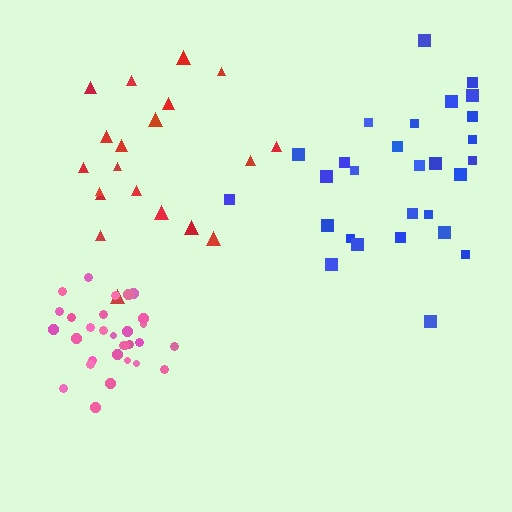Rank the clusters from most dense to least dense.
pink, blue, red.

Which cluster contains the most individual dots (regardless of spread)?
Pink (30).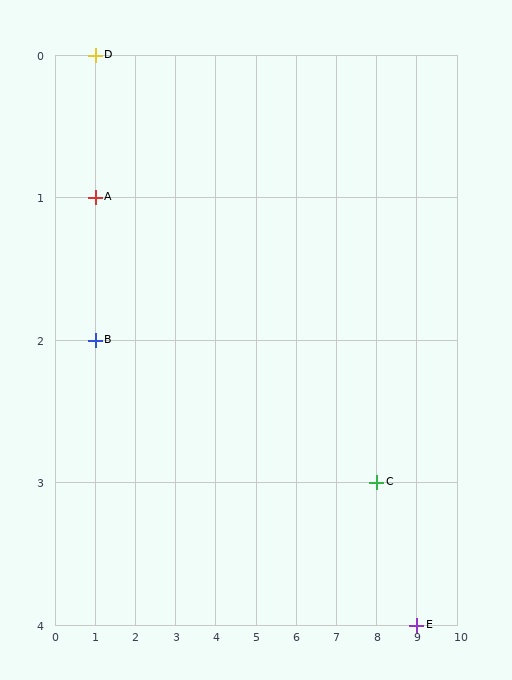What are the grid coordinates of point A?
Point A is at grid coordinates (1, 1).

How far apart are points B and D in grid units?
Points B and D are 2 rows apart.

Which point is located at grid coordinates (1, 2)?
Point B is at (1, 2).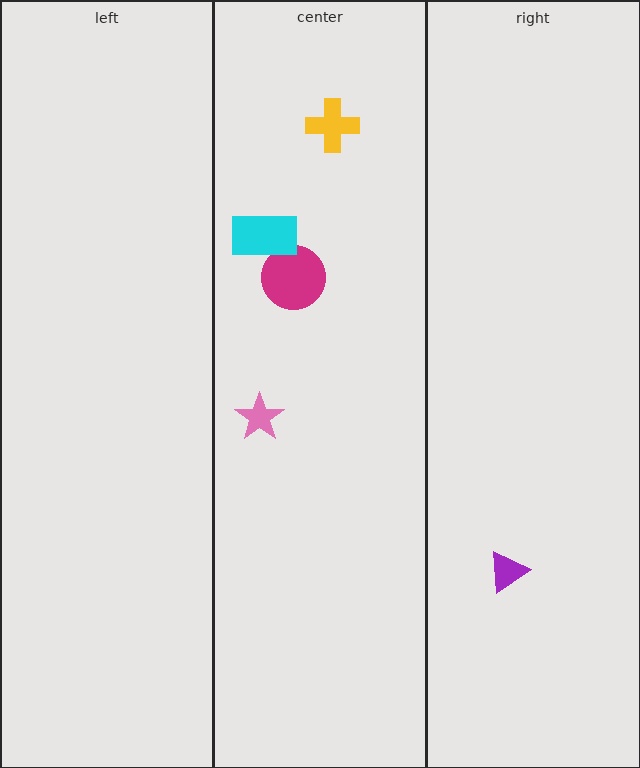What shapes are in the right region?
The purple triangle.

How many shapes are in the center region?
4.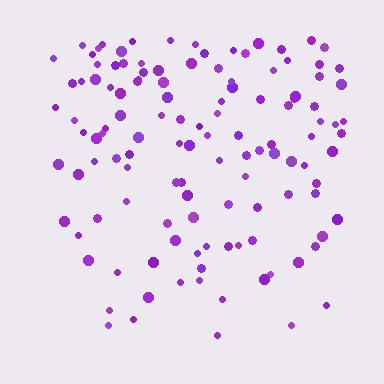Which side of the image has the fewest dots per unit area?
The bottom.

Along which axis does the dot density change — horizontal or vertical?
Vertical.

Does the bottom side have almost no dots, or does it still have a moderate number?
Still a moderate number, just noticeably fewer than the top.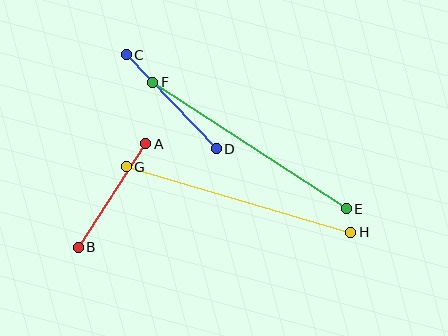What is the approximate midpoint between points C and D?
The midpoint is at approximately (171, 102) pixels.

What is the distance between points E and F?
The distance is approximately 231 pixels.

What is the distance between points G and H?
The distance is approximately 234 pixels.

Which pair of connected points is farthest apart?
Points G and H are farthest apart.